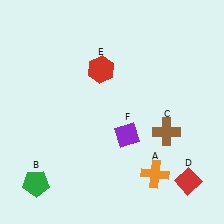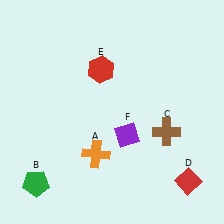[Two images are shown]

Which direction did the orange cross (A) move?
The orange cross (A) moved left.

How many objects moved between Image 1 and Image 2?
1 object moved between the two images.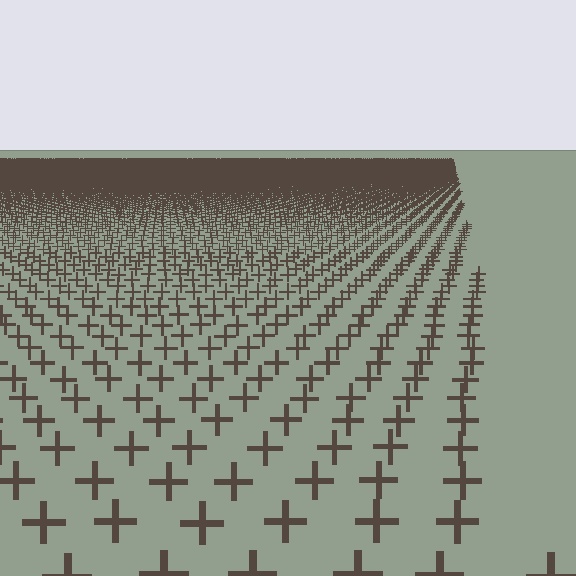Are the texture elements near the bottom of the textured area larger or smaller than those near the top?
Larger. Near the bottom, elements are closer to the viewer and appear at a bigger on-screen size.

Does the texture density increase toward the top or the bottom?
Density increases toward the top.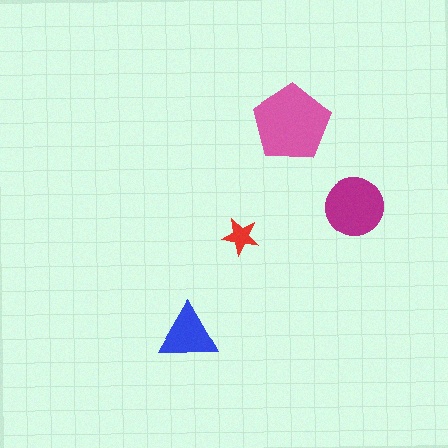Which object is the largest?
The pink pentagon.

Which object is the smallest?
The red star.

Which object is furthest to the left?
The blue triangle is leftmost.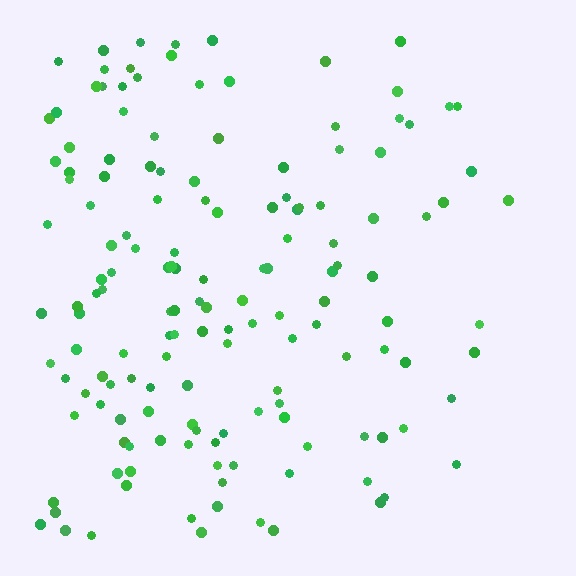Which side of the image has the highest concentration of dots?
The left.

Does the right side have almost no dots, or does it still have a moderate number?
Still a moderate number, just noticeably fewer than the left.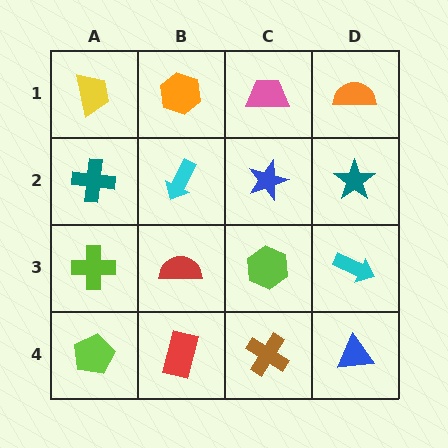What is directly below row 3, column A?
A lime pentagon.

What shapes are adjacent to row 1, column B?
A cyan arrow (row 2, column B), a yellow trapezoid (row 1, column A), a pink trapezoid (row 1, column C).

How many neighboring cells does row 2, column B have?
4.